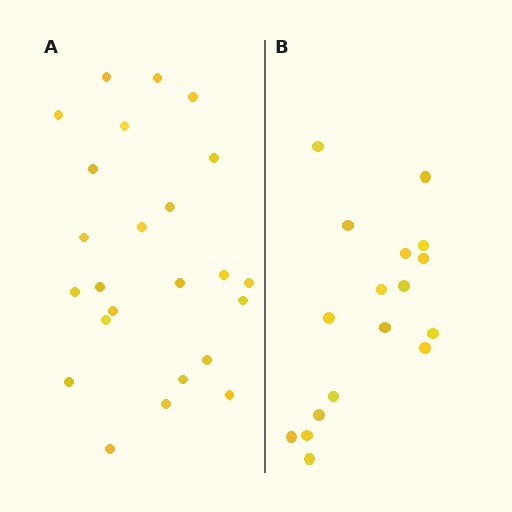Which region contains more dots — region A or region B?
Region A (the left region) has more dots.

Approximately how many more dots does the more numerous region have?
Region A has roughly 8 or so more dots than region B.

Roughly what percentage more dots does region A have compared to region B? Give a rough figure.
About 40% more.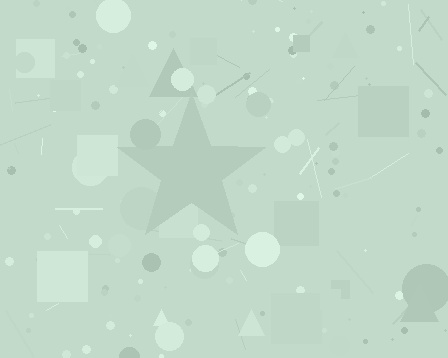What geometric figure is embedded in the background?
A star is embedded in the background.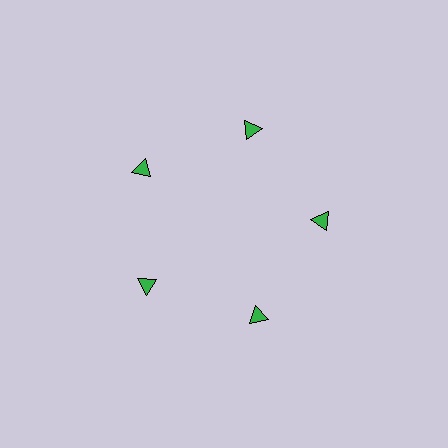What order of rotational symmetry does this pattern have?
This pattern has 5-fold rotational symmetry.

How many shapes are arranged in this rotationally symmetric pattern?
There are 5 shapes, arranged in 5 groups of 1.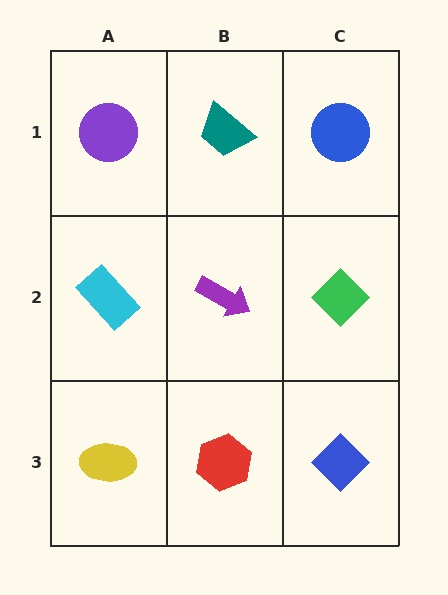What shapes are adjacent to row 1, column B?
A purple arrow (row 2, column B), a purple circle (row 1, column A), a blue circle (row 1, column C).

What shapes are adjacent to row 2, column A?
A purple circle (row 1, column A), a yellow ellipse (row 3, column A), a purple arrow (row 2, column B).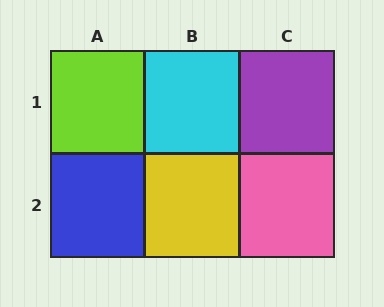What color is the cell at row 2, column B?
Yellow.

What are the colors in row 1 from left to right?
Lime, cyan, purple.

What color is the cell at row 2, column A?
Blue.